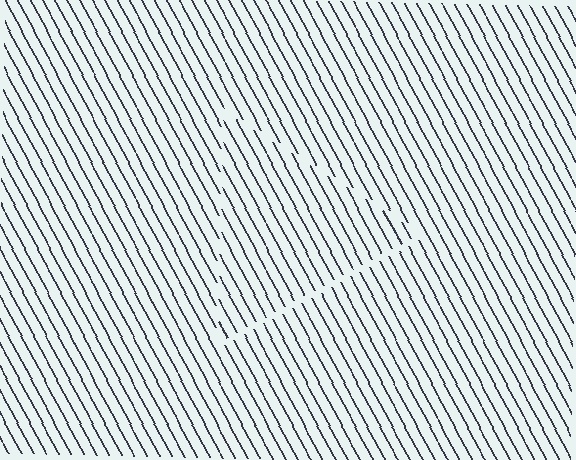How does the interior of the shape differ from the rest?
The interior of the shape contains the same grating, shifted by half a period — the contour is defined by the phase discontinuity where line-ends from the inner and outer gratings abut.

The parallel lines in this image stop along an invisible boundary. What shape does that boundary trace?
An illusory triangle. The interior of the shape contains the same grating, shifted by half a period — the contour is defined by the phase discontinuity where line-ends from the inner and outer gratings abut.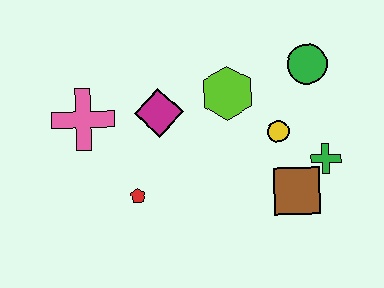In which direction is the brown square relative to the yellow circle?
The brown square is below the yellow circle.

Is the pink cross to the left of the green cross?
Yes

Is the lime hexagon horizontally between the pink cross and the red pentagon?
No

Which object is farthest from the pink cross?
The green cross is farthest from the pink cross.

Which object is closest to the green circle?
The yellow circle is closest to the green circle.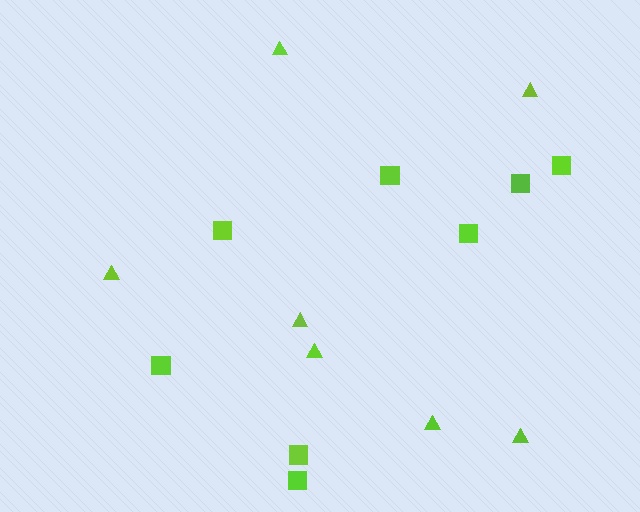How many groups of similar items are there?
There are 2 groups: one group of squares (8) and one group of triangles (7).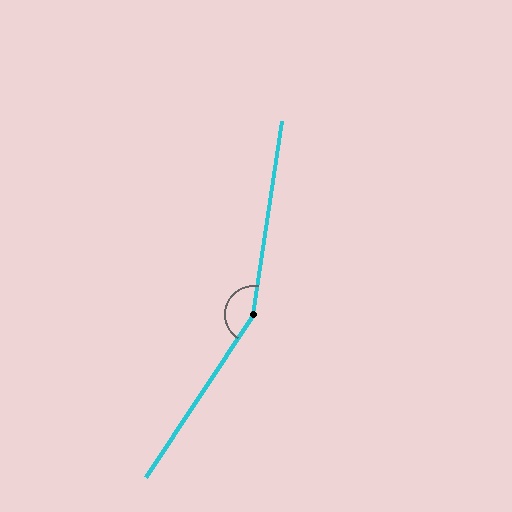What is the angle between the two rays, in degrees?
Approximately 155 degrees.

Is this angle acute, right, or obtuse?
It is obtuse.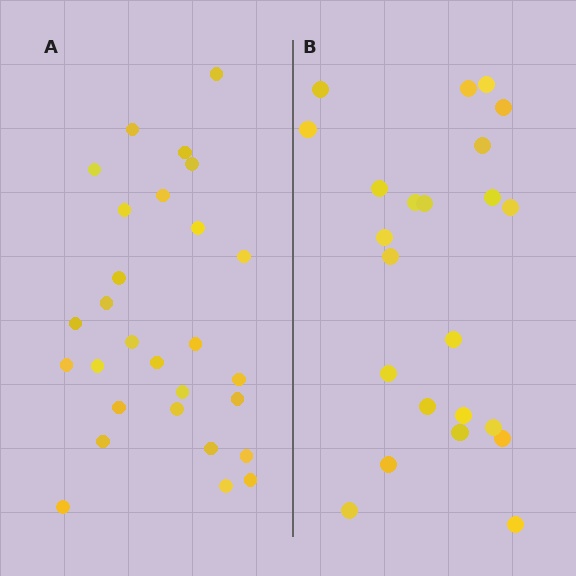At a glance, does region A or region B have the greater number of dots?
Region A (the left region) has more dots.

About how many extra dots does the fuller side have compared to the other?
Region A has about 5 more dots than region B.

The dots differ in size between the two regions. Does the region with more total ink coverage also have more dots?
No. Region B has more total ink coverage because its dots are larger, but region A actually contains more individual dots. Total area can be misleading — the number of items is what matters here.